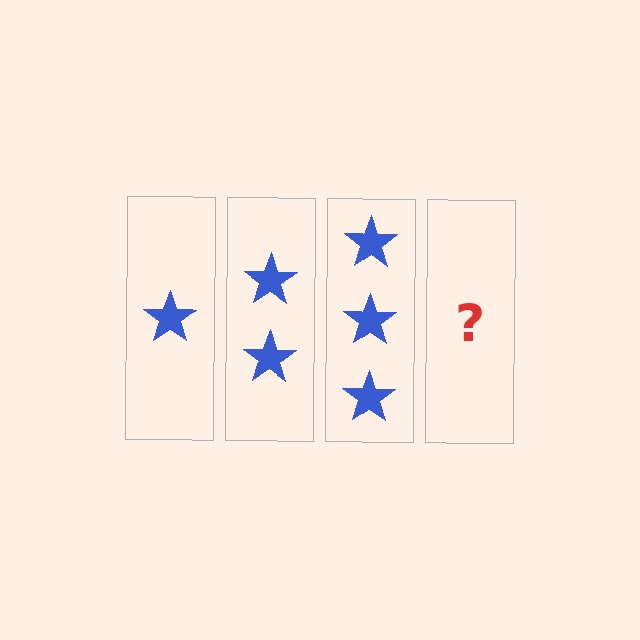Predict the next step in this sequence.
The next step is 4 stars.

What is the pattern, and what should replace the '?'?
The pattern is that each step adds one more star. The '?' should be 4 stars.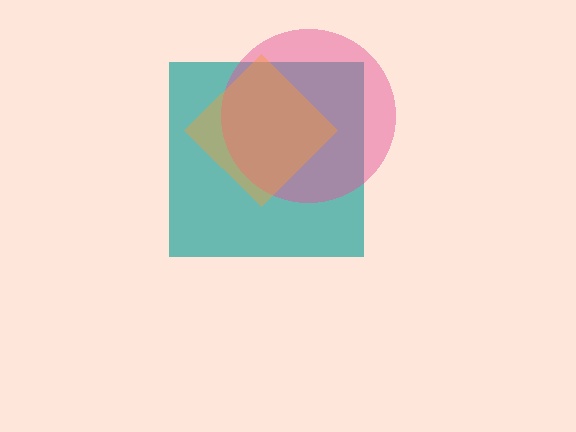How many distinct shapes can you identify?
There are 3 distinct shapes: a teal square, a pink circle, an orange diamond.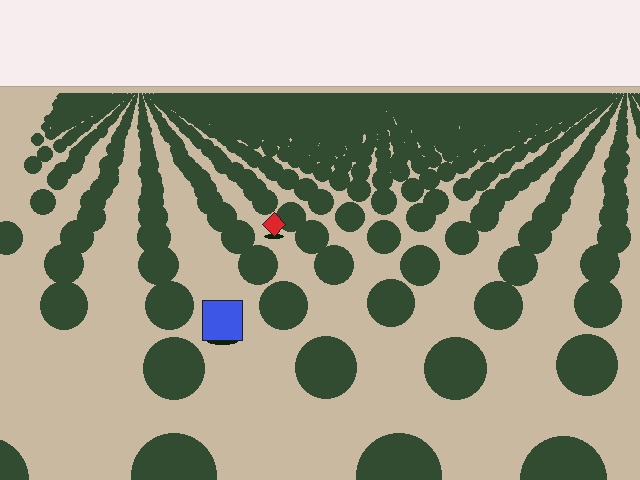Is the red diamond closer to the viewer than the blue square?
No. The blue square is closer — you can tell from the texture gradient: the ground texture is coarser near it.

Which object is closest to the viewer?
The blue square is closest. The texture marks near it are larger and more spread out.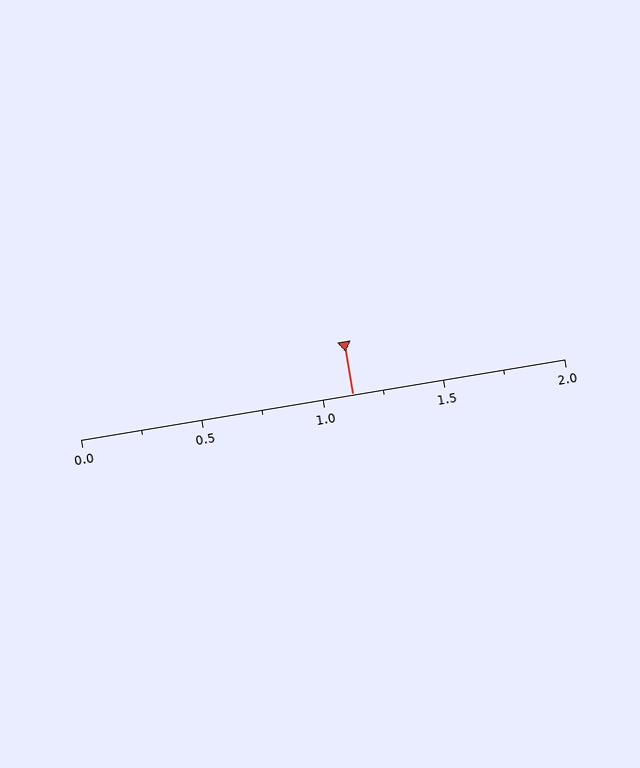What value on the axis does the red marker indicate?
The marker indicates approximately 1.12.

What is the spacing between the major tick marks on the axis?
The major ticks are spaced 0.5 apart.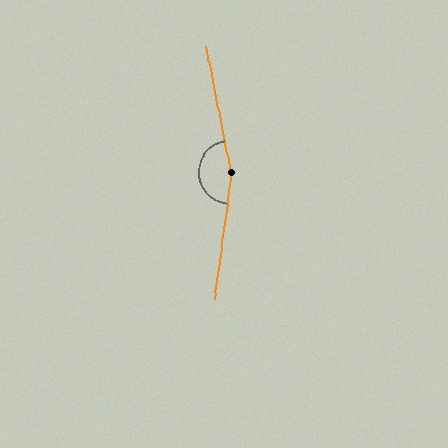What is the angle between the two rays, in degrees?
Approximately 161 degrees.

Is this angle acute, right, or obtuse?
It is obtuse.